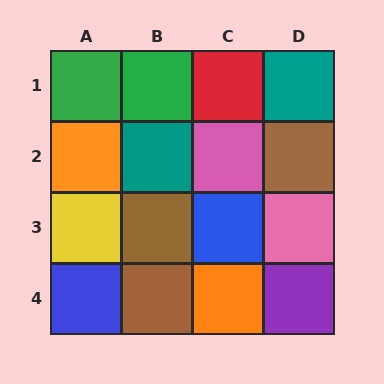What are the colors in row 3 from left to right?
Yellow, brown, blue, pink.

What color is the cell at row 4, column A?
Blue.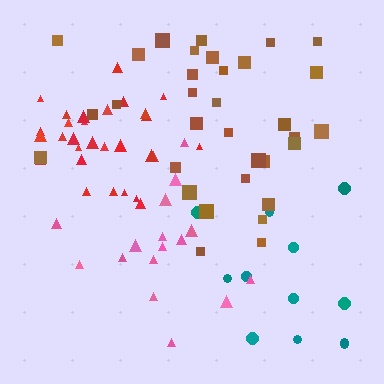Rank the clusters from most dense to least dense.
red, brown, pink, teal.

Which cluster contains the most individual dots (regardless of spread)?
Brown (33).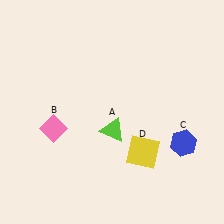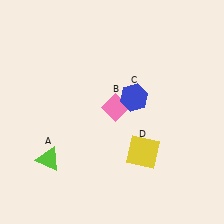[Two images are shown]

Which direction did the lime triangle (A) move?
The lime triangle (A) moved left.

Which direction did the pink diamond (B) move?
The pink diamond (B) moved right.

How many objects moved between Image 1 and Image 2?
3 objects moved between the two images.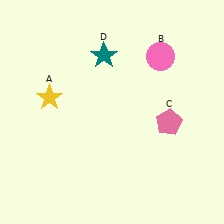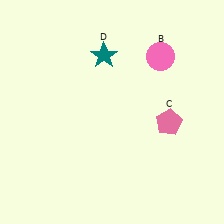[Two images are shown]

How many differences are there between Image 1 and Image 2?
There is 1 difference between the two images.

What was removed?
The yellow star (A) was removed in Image 2.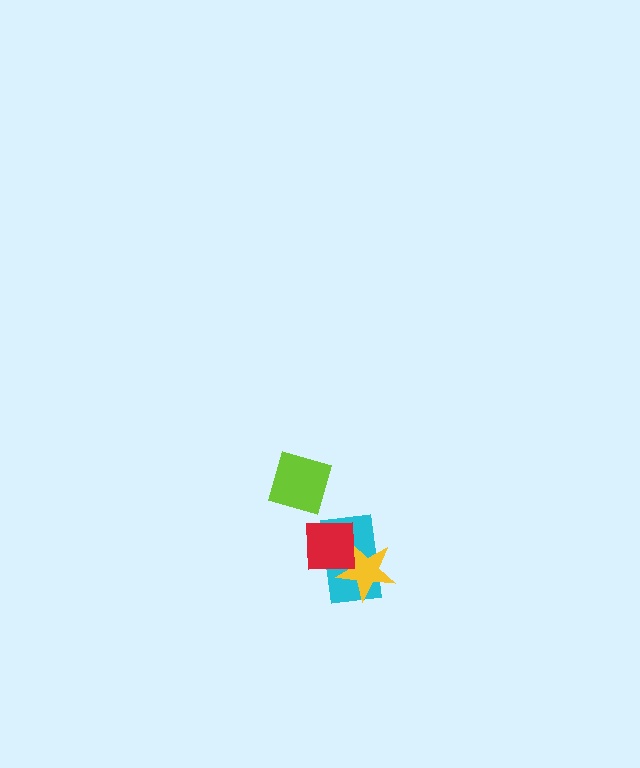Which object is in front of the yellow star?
The red square is in front of the yellow star.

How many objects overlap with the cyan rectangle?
2 objects overlap with the cyan rectangle.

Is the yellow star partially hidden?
Yes, it is partially covered by another shape.